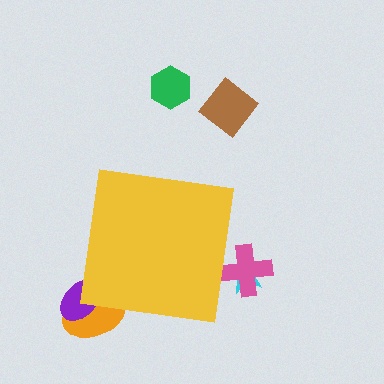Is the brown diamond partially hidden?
No, the brown diamond is fully visible.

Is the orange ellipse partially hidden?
Yes, the orange ellipse is partially hidden behind the yellow square.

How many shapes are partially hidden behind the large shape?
4 shapes are partially hidden.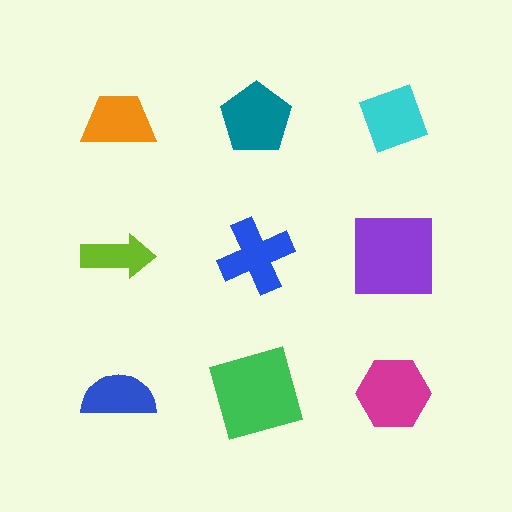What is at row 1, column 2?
A teal pentagon.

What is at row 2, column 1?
A lime arrow.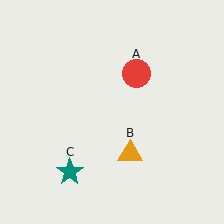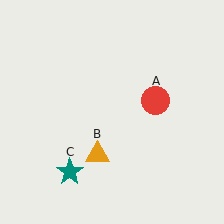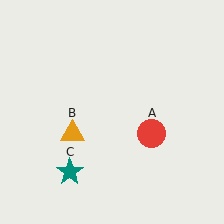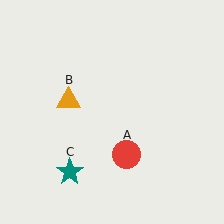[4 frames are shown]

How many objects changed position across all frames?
2 objects changed position: red circle (object A), orange triangle (object B).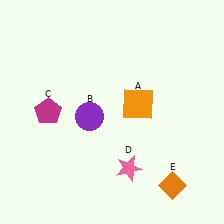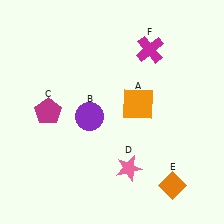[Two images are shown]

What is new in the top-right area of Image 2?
A magenta cross (F) was added in the top-right area of Image 2.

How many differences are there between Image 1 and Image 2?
There is 1 difference between the two images.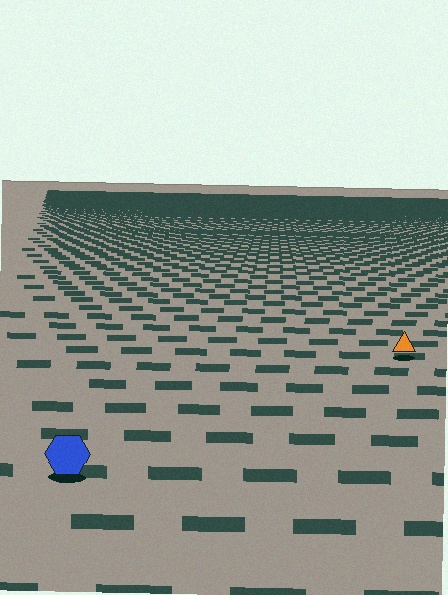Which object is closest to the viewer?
The blue hexagon is closest. The texture marks near it are larger and more spread out.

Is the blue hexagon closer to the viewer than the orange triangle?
Yes. The blue hexagon is closer — you can tell from the texture gradient: the ground texture is coarser near it.